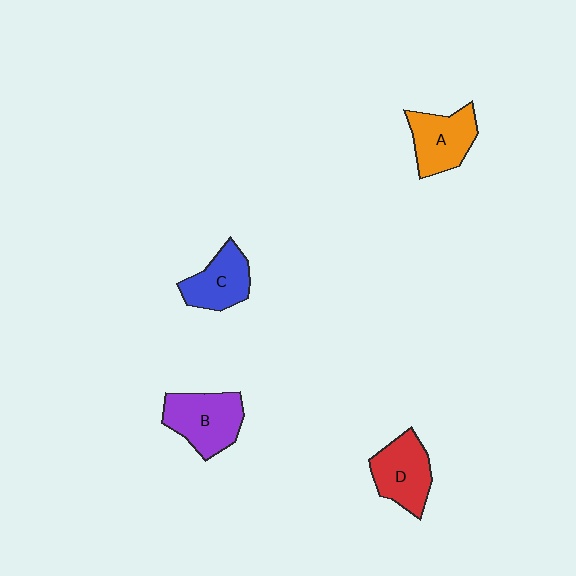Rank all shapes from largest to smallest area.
From largest to smallest: B (purple), D (red), A (orange), C (blue).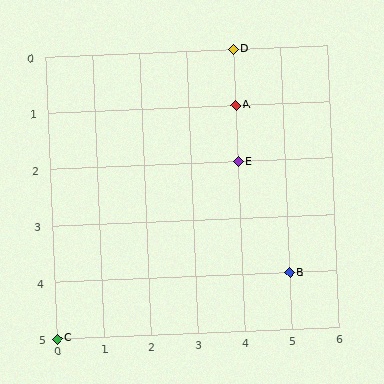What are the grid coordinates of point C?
Point C is at grid coordinates (0, 5).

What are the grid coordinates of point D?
Point D is at grid coordinates (4, 0).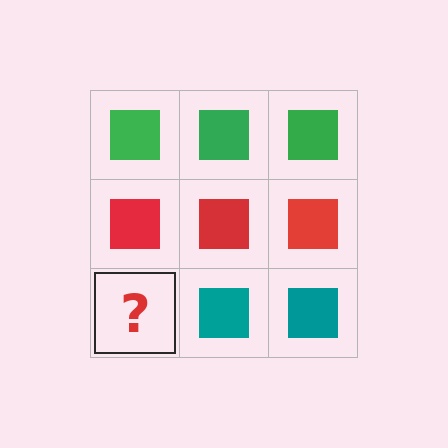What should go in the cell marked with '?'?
The missing cell should contain a teal square.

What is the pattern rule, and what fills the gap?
The rule is that each row has a consistent color. The gap should be filled with a teal square.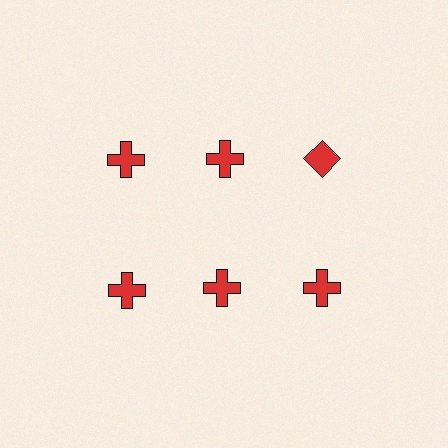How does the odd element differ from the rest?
It has a different shape: diamond instead of cross.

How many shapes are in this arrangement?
There are 6 shapes arranged in a grid pattern.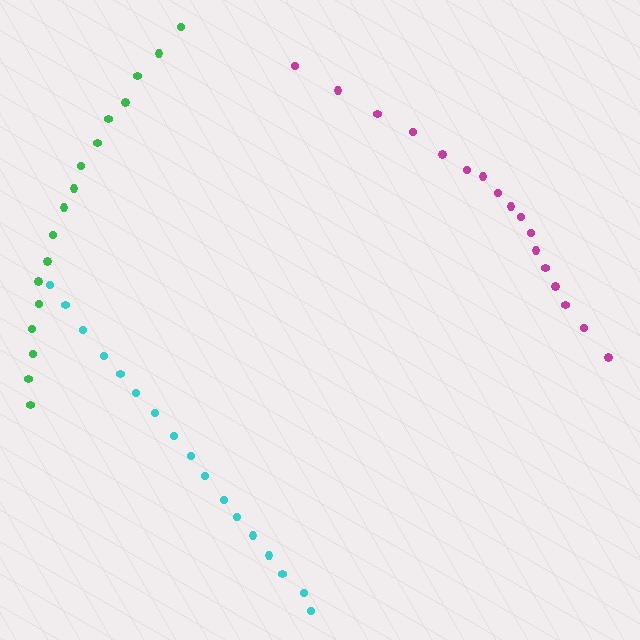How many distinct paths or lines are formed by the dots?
There are 3 distinct paths.